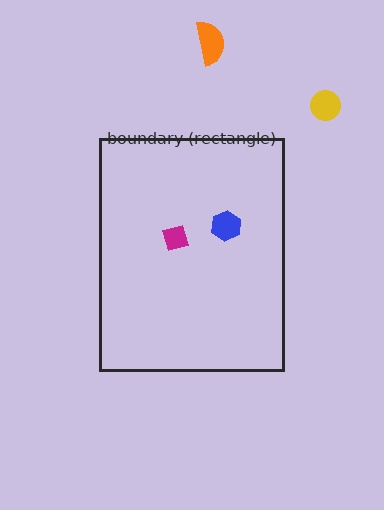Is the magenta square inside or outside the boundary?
Inside.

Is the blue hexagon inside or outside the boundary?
Inside.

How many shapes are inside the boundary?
2 inside, 2 outside.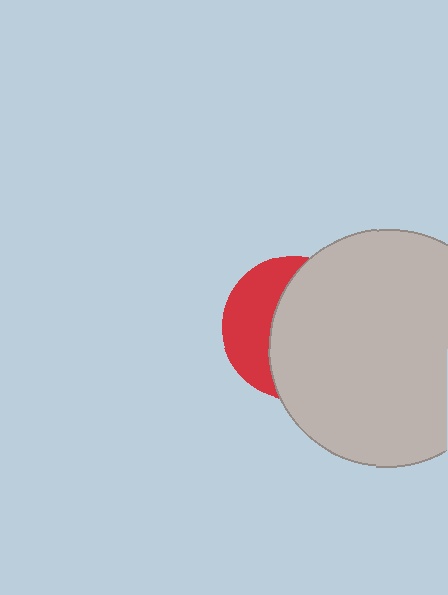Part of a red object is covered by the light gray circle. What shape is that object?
It is a circle.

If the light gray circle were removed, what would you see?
You would see the complete red circle.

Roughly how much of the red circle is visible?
A small part of it is visible (roughly 36%).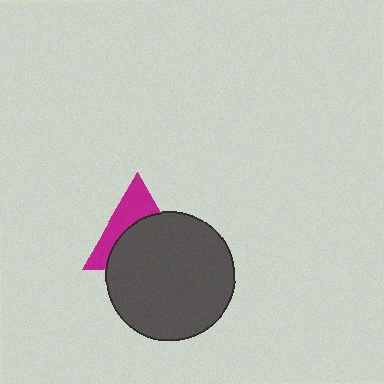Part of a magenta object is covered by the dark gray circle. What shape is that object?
It is a triangle.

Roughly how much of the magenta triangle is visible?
A small part of it is visible (roughly 41%).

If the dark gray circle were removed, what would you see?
You would see the complete magenta triangle.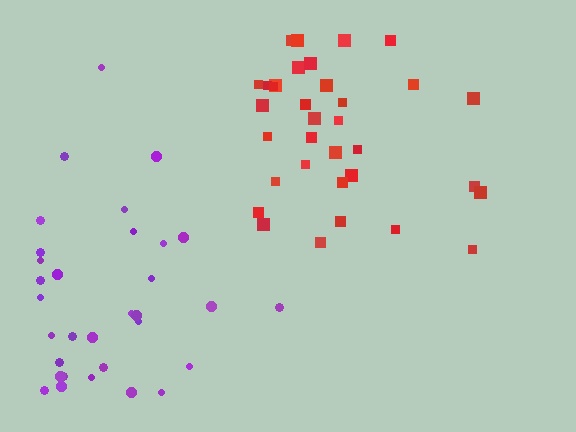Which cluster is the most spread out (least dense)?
Purple.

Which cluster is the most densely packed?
Red.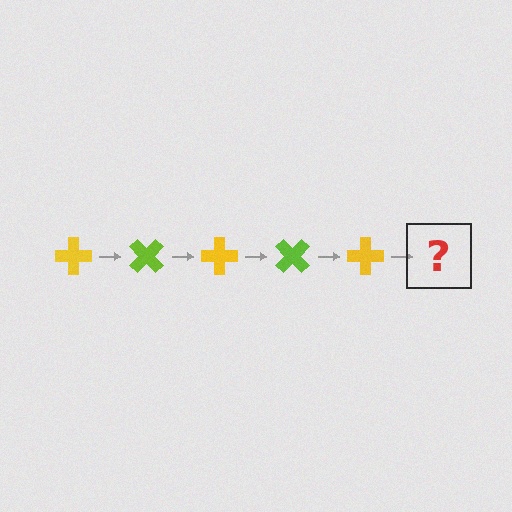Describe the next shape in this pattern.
It should be a lime cross, rotated 225 degrees from the start.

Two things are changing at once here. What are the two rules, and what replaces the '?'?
The two rules are that it rotates 45 degrees each step and the color cycles through yellow and lime. The '?' should be a lime cross, rotated 225 degrees from the start.